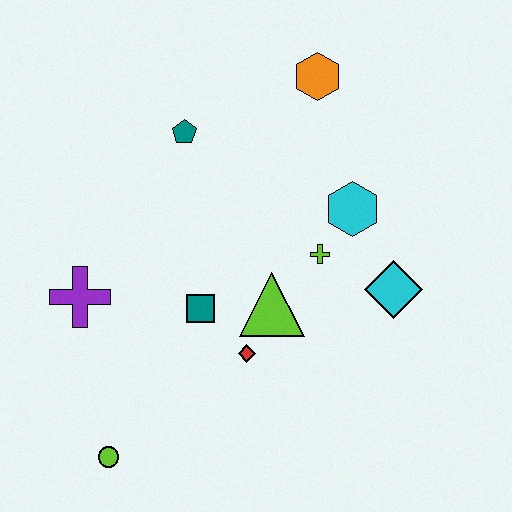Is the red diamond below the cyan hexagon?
Yes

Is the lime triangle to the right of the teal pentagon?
Yes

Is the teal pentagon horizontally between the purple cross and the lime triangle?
Yes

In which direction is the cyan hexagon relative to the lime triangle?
The cyan hexagon is above the lime triangle.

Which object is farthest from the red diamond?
The orange hexagon is farthest from the red diamond.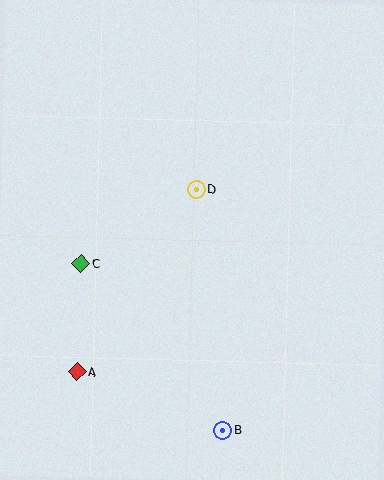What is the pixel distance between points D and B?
The distance between D and B is 242 pixels.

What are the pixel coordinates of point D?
Point D is at (196, 189).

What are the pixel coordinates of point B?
Point B is at (223, 430).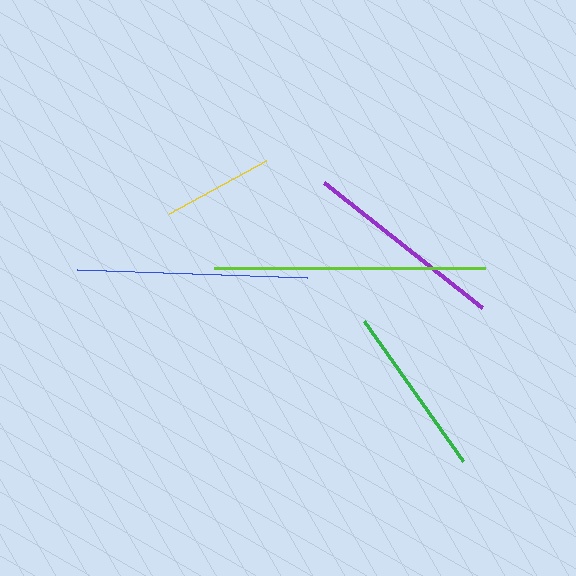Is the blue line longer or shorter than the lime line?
The lime line is longer than the blue line.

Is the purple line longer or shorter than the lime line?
The lime line is longer than the purple line.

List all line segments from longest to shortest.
From longest to shortest: lime, blue, purple, green, yellow.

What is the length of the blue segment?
The blue segment is approximately 230 pixels long.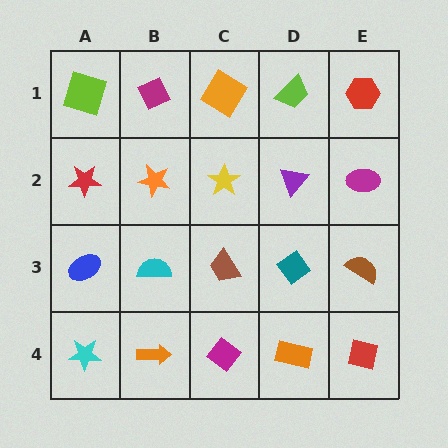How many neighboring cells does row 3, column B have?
4.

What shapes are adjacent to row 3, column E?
A magenta ellipse (row 2, column E), a red square (row 4, column E), a teal diamond (row 3, column D).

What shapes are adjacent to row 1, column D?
A purple triangle (row 2, column D), an orange diamond (row 1, column C), a red hexagon (row 1, column E).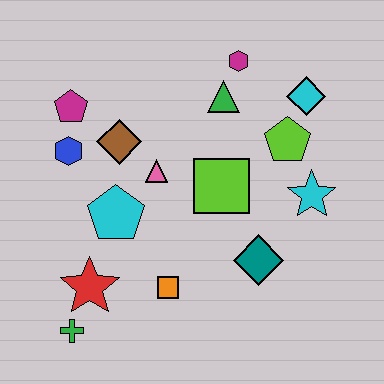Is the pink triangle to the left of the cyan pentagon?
No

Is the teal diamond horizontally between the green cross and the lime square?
No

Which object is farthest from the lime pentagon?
The green cross is farthest from the lime pentagon.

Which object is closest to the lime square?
The pink triangle is closest to the lime square.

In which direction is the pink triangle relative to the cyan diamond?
The pink triangle is to the left of the cyan diamond.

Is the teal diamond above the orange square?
Yes